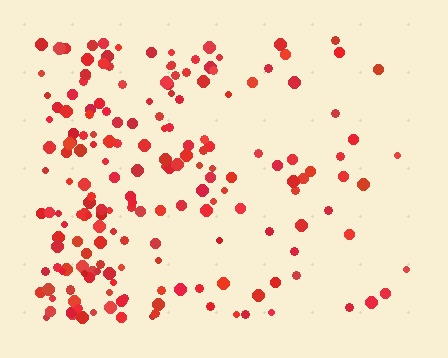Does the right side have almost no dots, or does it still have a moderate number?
Still a moderate number, just noticeably fewer than the left.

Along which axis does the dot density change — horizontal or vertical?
Horizontal.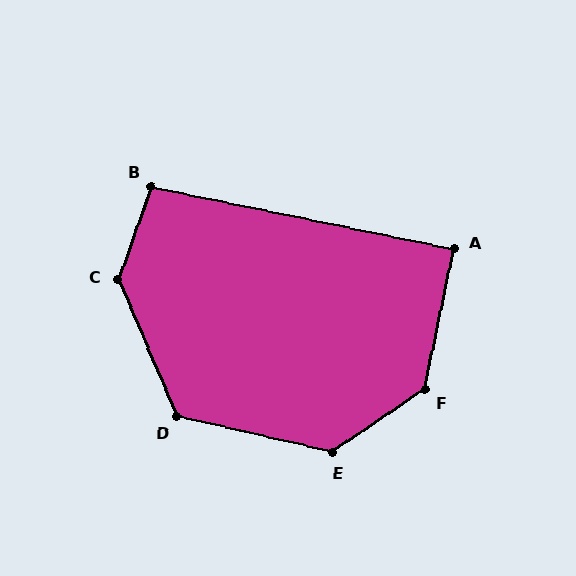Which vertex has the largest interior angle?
C, at approximately 137 degrees.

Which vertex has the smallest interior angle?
A, at approximately 90 degrees.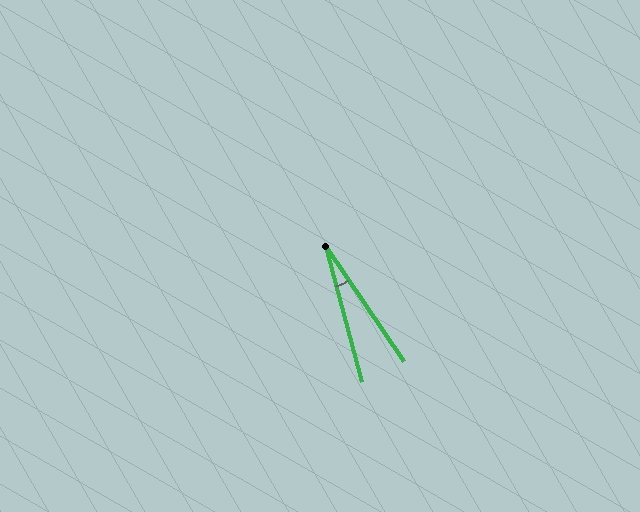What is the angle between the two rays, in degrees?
Approximately 19 degrees.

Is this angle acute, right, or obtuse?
It is acute.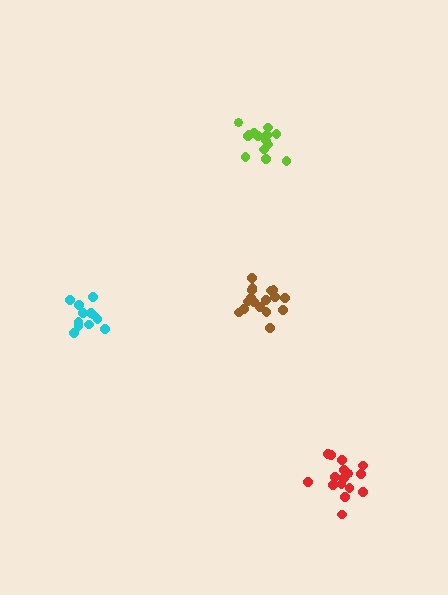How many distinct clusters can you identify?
There are 4 distinct clusters.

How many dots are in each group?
Group 1: 16 dots, Group 2: 12 dots, Group 3: 14 dots, Group 4: 17 dots (59 total).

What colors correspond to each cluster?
The clusters are colored: red, cyan, lime, brown.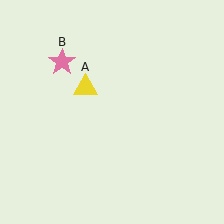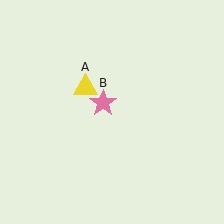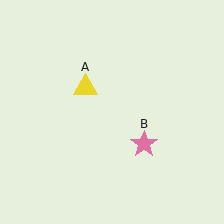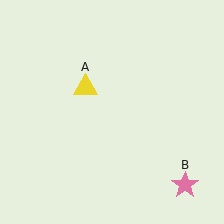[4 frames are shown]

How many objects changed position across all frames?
1 object changed position: pink star (object B).